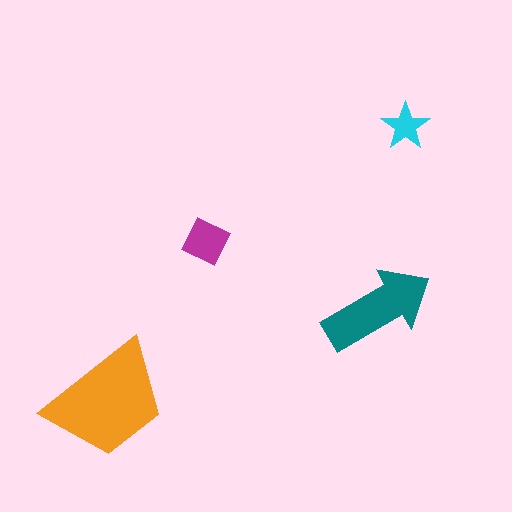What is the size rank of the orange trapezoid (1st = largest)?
1st.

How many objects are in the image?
There are 4 objects in the image.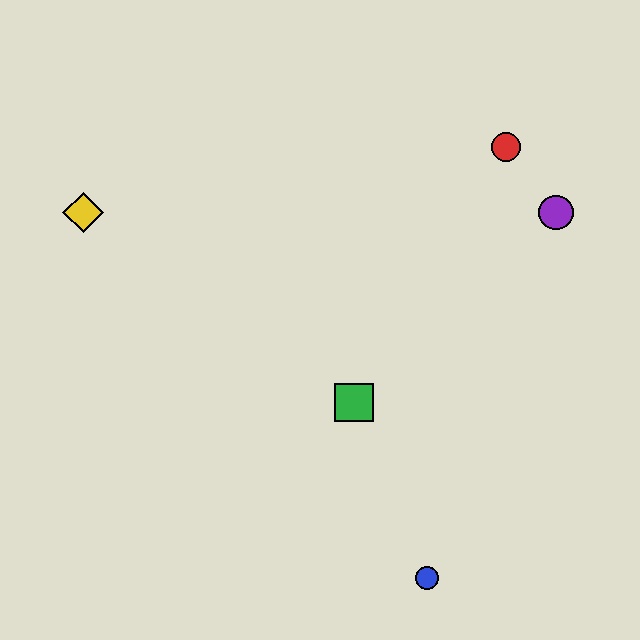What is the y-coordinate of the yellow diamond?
The yellow diamond is at y≈212.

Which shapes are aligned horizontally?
The yellow diamond, the purple circle are aligned horizontally.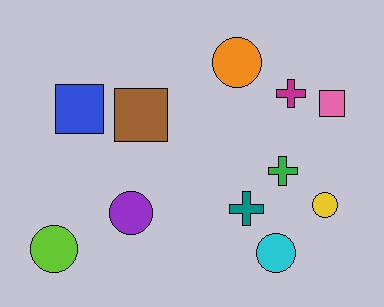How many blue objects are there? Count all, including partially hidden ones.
There is 1 blue object.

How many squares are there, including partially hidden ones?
There are 3 squares.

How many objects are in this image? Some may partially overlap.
There are 11 objects.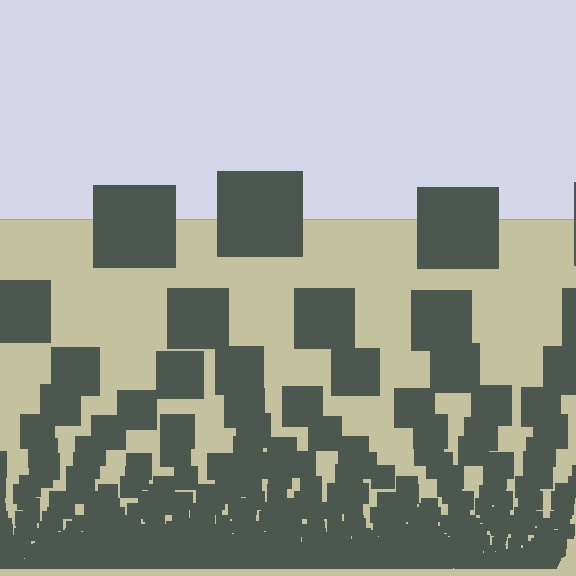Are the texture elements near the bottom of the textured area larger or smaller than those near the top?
Smaller. The gradient is inverted — elements near the bottom are smaller and denser.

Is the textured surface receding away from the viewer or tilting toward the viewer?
The surface appears to tilt toward the viewer. Texture elements get larger and sparser toward the top.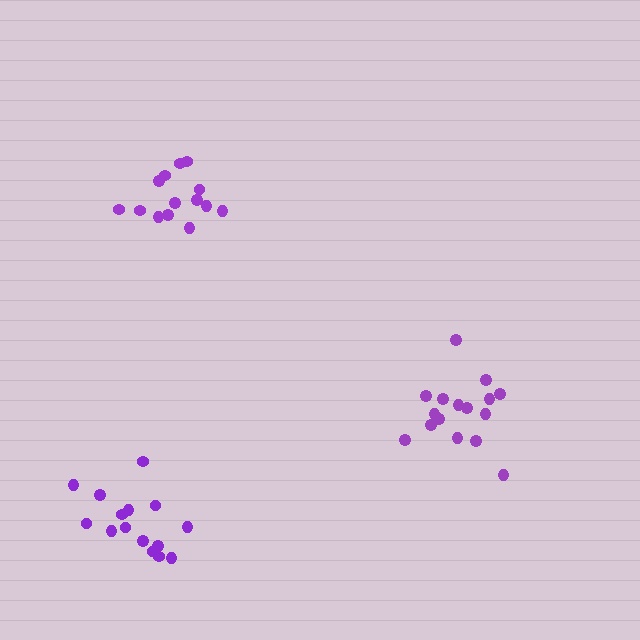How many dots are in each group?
Group 1: 16 dots, Group 2: 15 dots, Group 3: 14 dots (45 total).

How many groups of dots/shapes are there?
There are 3 groups.